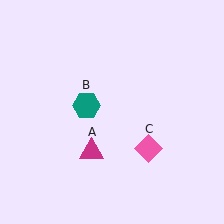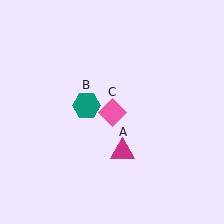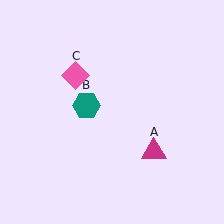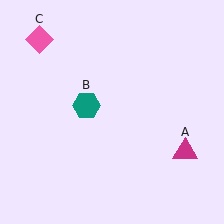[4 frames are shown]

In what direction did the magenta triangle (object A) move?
The magenta triangle (object A) moved right.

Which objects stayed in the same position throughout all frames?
Teal hexagon (object B) remained stationary.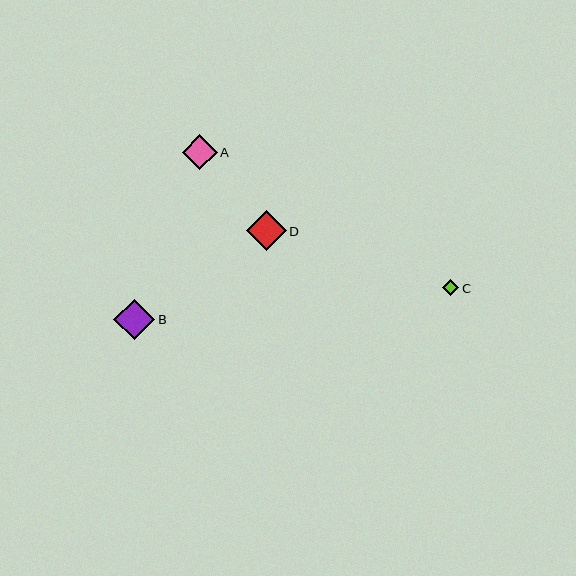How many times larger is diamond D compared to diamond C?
Diamond D is approximately 2.5 times the size of diamond C.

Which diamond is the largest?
Diamond B is the largest with a size of approximately 41 pixels.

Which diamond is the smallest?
Diamond C is the smallest with a size of approximately 16 pixels.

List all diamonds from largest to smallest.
From largest to smallest: B, D, A, C.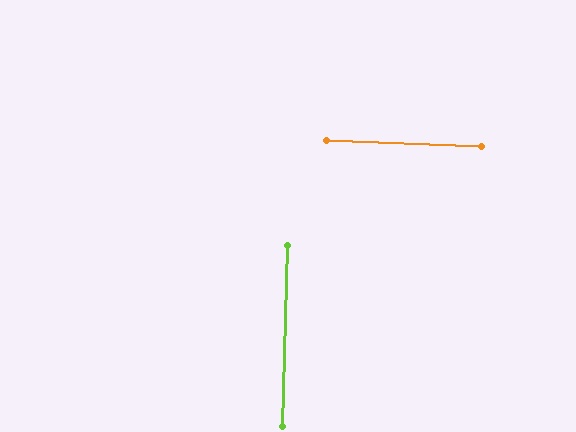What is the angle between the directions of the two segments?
Approximately 89 degrees.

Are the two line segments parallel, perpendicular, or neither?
Perpendicular — they meet at approximately 89°.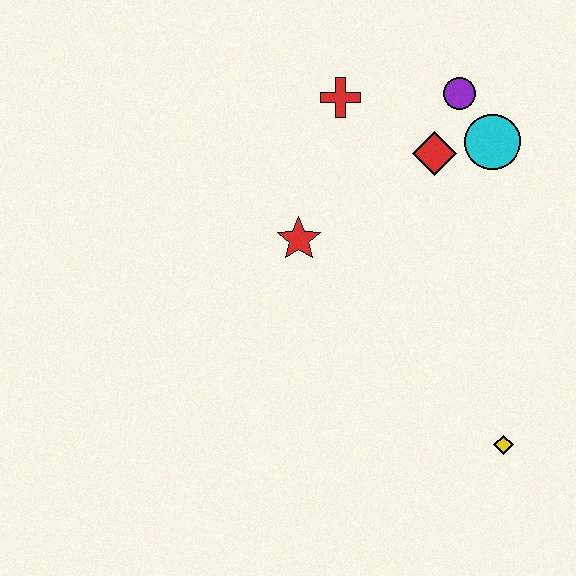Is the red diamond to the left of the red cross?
No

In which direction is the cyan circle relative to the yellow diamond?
The cyan circle is above the yellow diamond.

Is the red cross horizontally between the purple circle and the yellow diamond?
No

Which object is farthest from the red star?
The yellow diamond is farthest from the red star.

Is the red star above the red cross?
No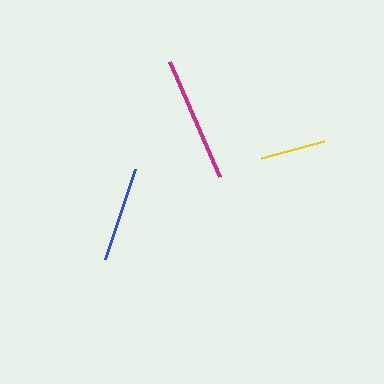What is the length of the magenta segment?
The magenta segment is approximately 126 pixels long.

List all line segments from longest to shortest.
From longest to shortest: magenta, blue, yellow.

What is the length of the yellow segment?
The yellow segment is approximately 65 pixels long.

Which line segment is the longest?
The magenta line is the longest at approximately 126 pixels.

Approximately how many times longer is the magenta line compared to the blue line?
The magenta line is approximately 1.3 times the length of the blue line.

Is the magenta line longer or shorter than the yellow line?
The magenta line is longer than the yellow line.